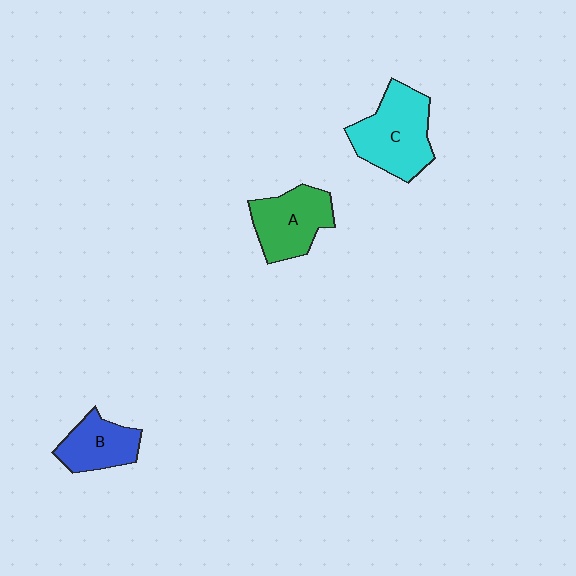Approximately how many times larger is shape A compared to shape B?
Approximately 1.3 times.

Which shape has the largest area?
Shape C (cyan).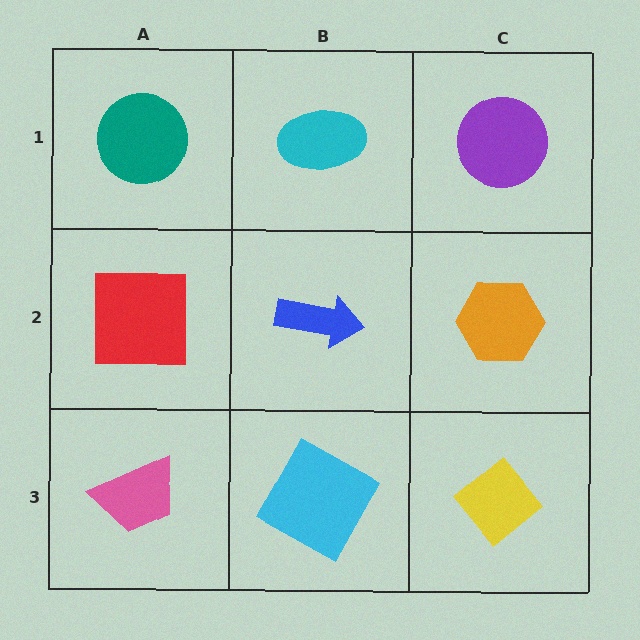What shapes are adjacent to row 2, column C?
A purple circle (row 1, column C), a yellow diamond (row 3, column C), a blue arrow (row 2, column B).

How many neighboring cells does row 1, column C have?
2.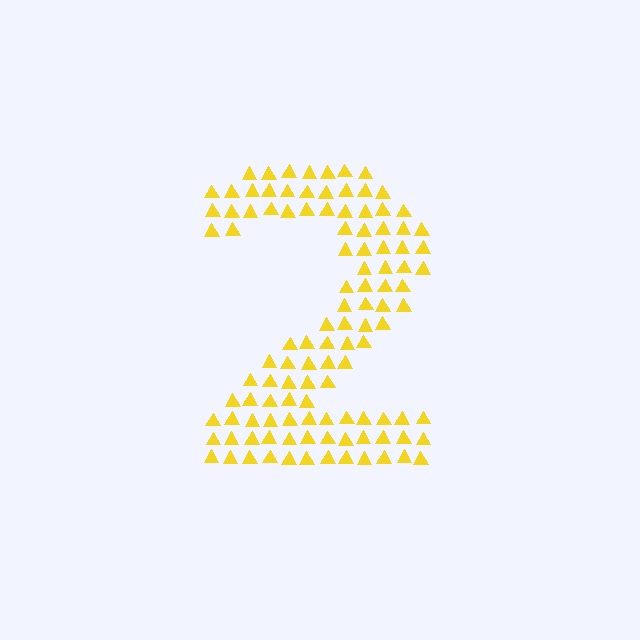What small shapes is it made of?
It is made of small triangles.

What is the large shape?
The large shape is the digit 2.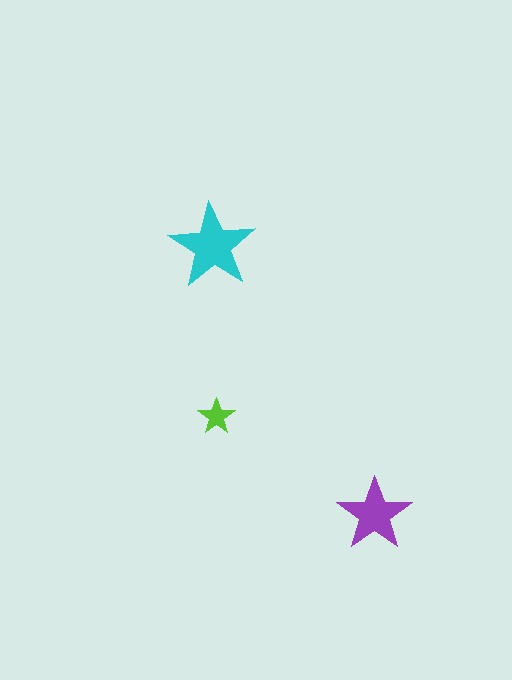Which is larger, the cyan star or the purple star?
The cyan one.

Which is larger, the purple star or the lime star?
The purple one.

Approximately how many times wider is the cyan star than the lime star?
About 2.5 times wider.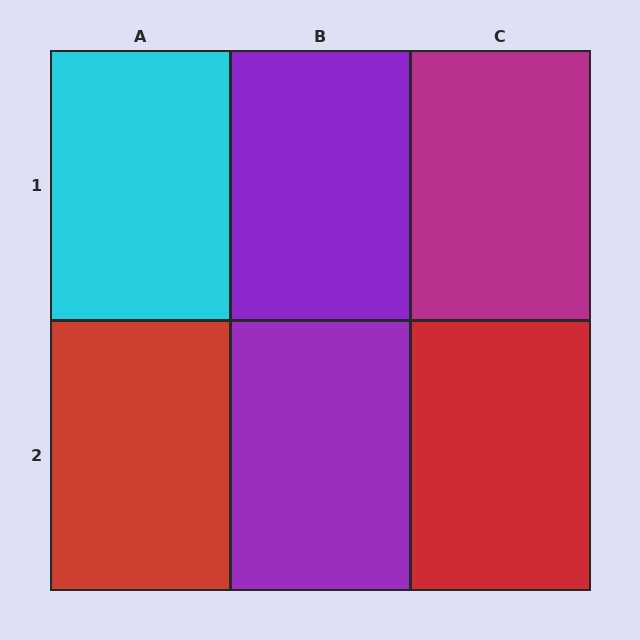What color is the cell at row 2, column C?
Red.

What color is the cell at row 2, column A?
Red.